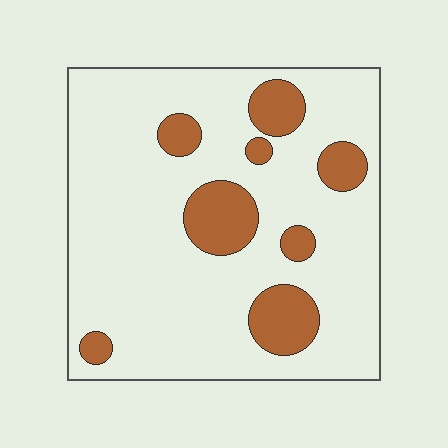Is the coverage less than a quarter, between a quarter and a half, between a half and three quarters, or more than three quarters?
Less than a quarter.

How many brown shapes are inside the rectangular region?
8.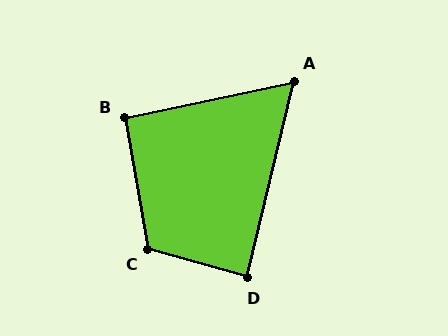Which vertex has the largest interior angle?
C, at approximately 115 degrees.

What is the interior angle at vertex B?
Approximately 92 degrees (approximately right).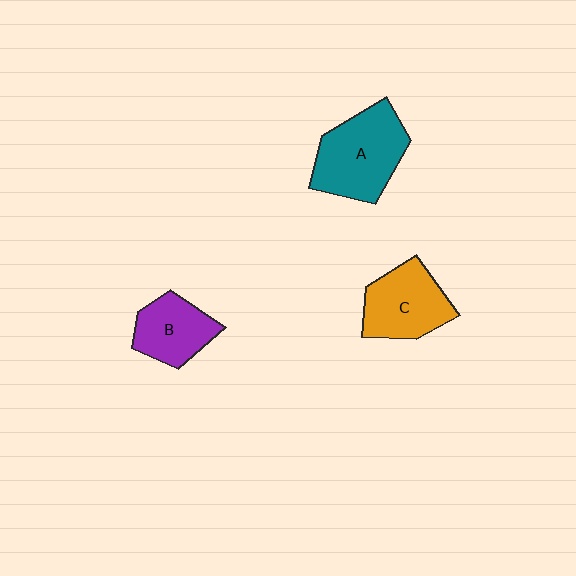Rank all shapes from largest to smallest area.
From largest to smallest: A (teal), C (orange), B (purple).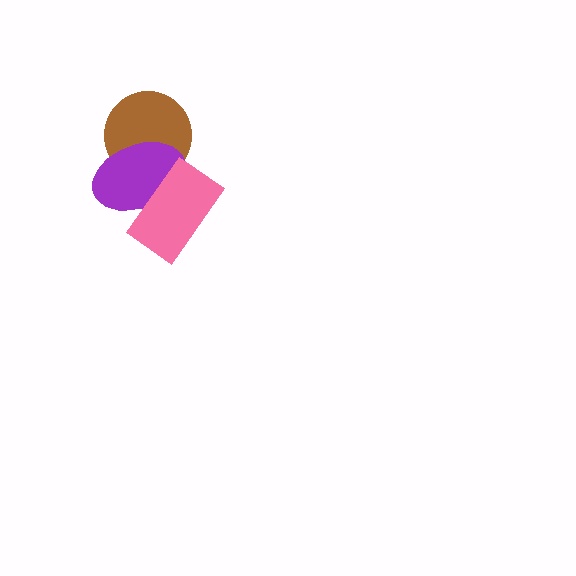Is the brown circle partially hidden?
Yes, it is partially covered by another shape.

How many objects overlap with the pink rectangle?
2 objects overlap with the pink rectangle.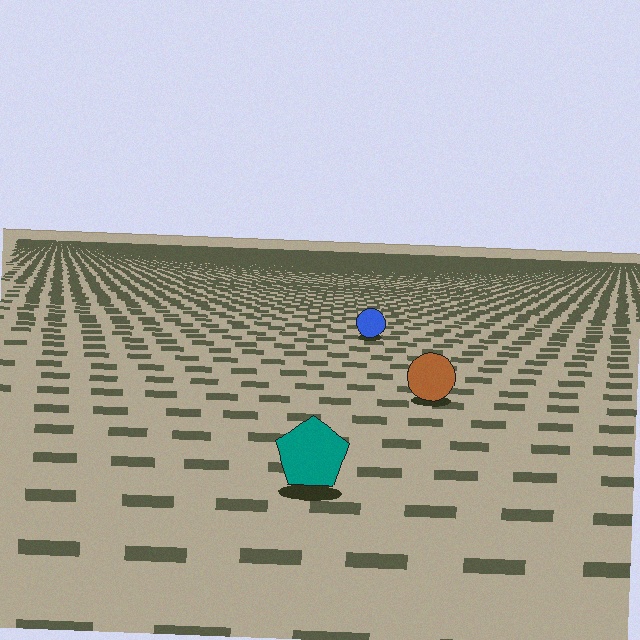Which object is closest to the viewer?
The teal pentagon is closest. The texture marks near it are larger and more spread out.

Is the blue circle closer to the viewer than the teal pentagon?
No. The teal pentagon is closer — you can tell from the texture gradient: the ground texture is coarser near it.